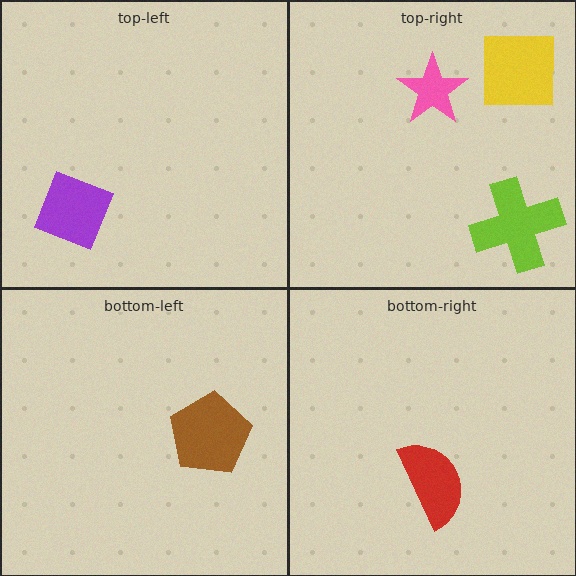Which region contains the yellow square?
The top-right region.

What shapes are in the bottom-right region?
The red semicircle.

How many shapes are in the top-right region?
3.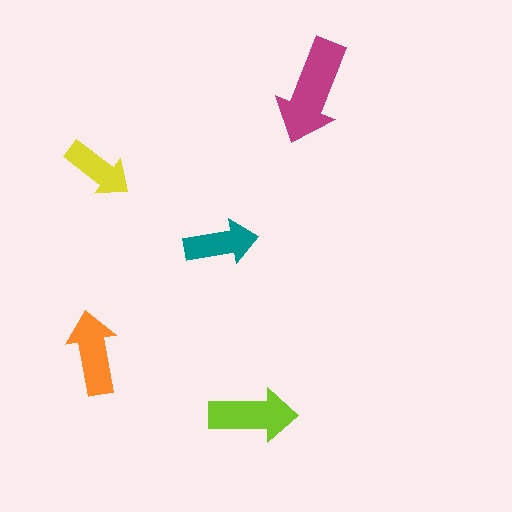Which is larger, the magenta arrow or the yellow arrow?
The magenta one.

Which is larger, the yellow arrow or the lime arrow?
The lime one.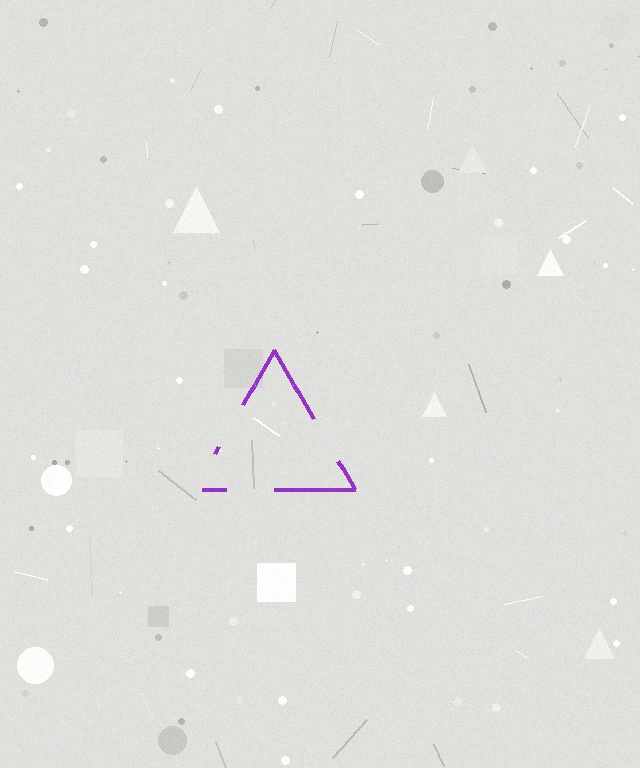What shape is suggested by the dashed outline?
The dashed outline suggests a triangle.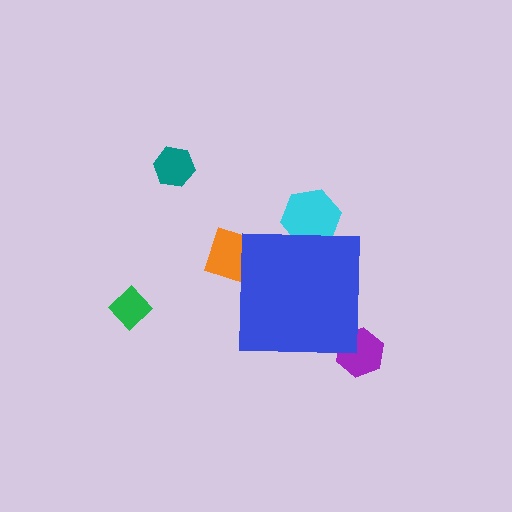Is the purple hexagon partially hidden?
Yes, the purple hexagon is partially hidden behind the blue square.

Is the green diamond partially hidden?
No, the green diamond is fully visible.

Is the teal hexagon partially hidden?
No, the teal hexagon is fully visible.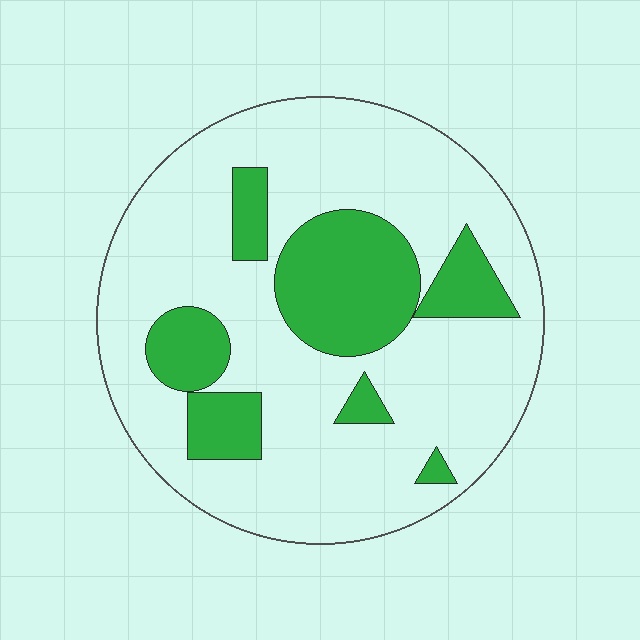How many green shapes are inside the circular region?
7.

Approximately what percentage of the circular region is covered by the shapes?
Approximately 25%.